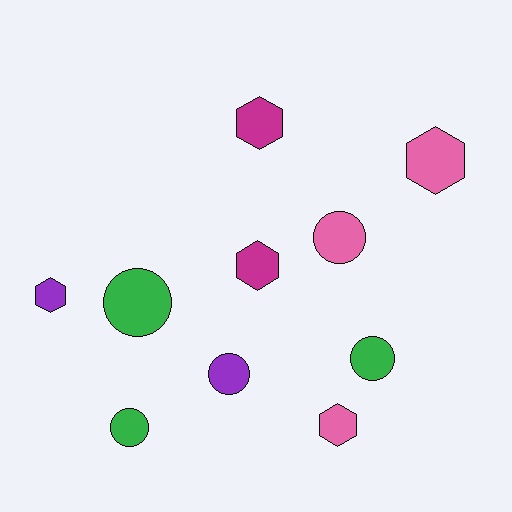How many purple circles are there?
There is 1 purple circle.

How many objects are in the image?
There are 10 objects.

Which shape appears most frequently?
Hexagon, with 5 objects.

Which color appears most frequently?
Pink, with 3 objects.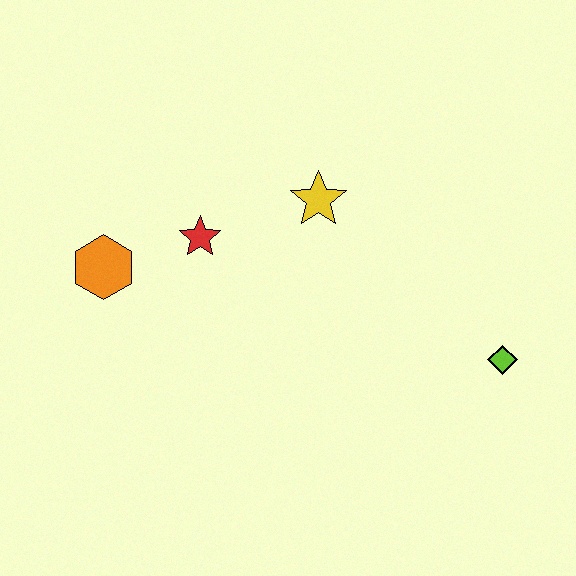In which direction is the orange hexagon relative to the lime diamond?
The orange hexagon is to the left of the lime diamond.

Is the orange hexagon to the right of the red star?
No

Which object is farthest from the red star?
The lime diamond is farthest from the red star.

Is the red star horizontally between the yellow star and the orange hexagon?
Yes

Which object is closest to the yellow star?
The red star is closest to the yellow star.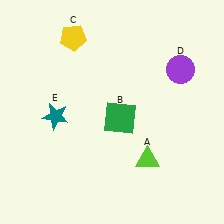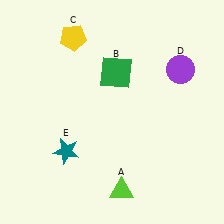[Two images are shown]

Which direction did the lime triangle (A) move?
The lime triangle (A) moved down.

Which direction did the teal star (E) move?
The teal star (E) moved down.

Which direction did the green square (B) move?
The green square (B) moved up.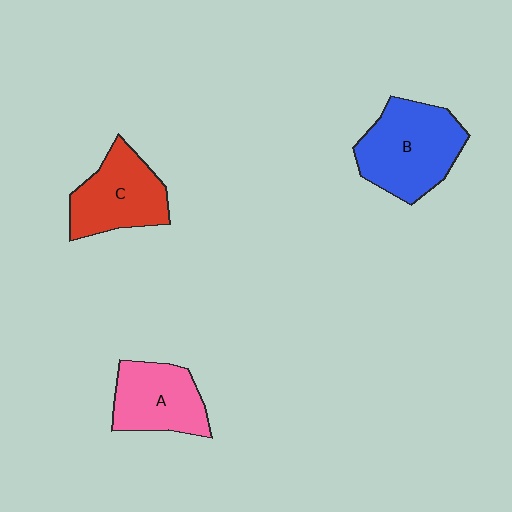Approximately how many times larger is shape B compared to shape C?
Approximately 1.2 times.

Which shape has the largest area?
Shape B (blue).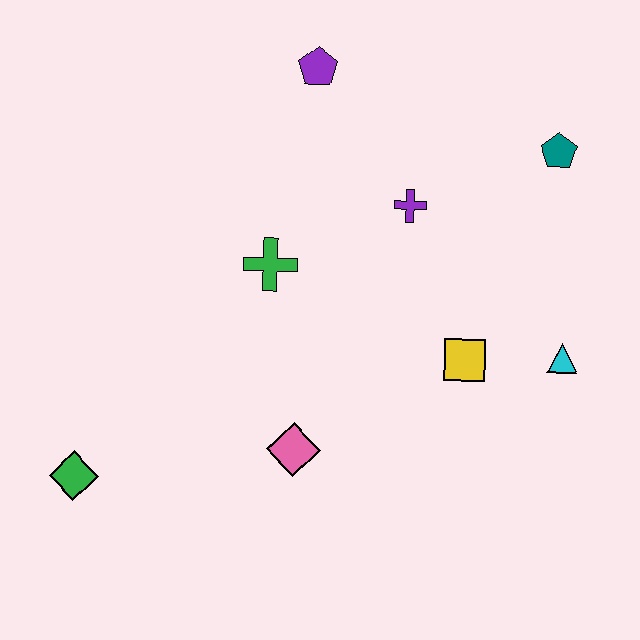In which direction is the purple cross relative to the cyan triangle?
The purple cross is to the left of the cyan triangle.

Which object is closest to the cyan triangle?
The yellow square is closest to the cyan triangle.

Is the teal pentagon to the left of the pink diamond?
No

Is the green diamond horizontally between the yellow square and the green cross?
No